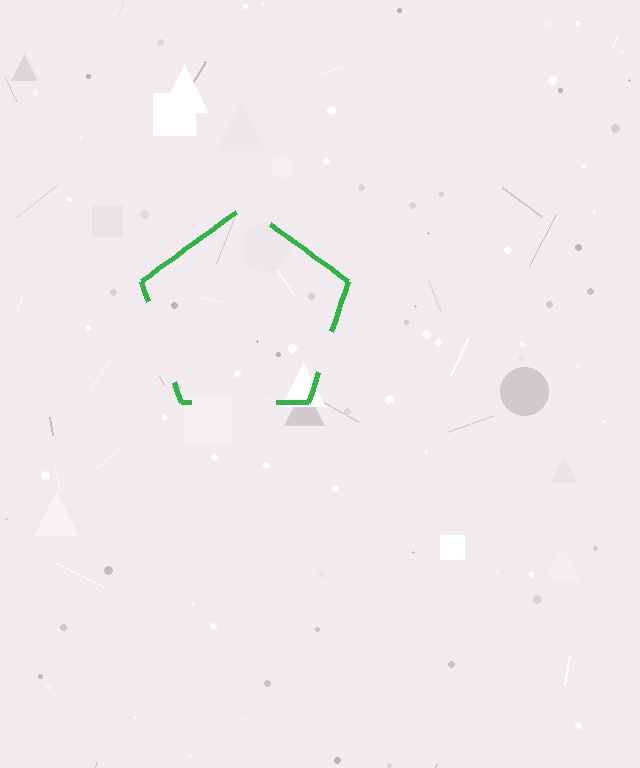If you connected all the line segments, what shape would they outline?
They would outline a pentagon.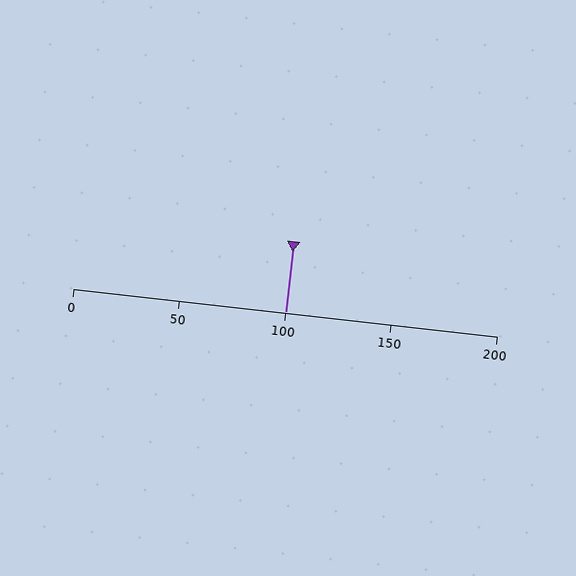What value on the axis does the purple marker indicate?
The marker indicates approximately 100.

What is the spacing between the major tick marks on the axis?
The major ticks are spaced 50 apart.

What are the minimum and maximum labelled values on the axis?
The axis runs from 0 to 200.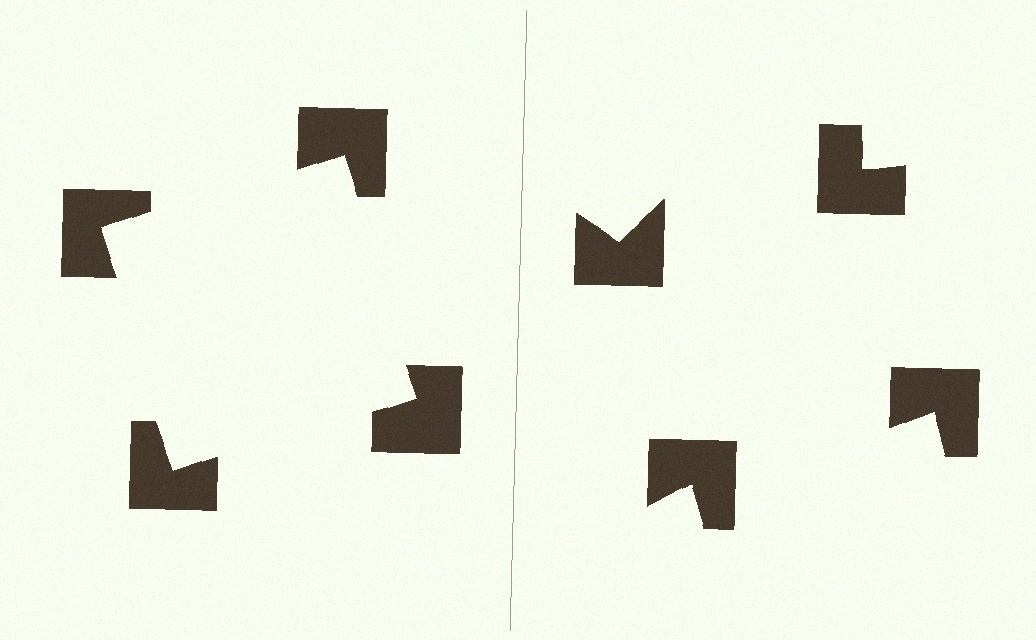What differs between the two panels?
The notched squares are positioned identically on both sides; only the wedge orientations differ. On the left they align to a square; on the right they are misaligned.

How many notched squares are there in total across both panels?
8 — 4 on each side.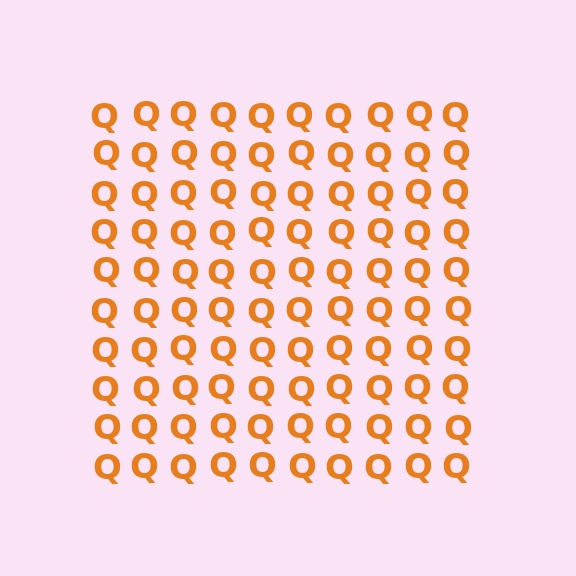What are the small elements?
The small elements are letter Q's.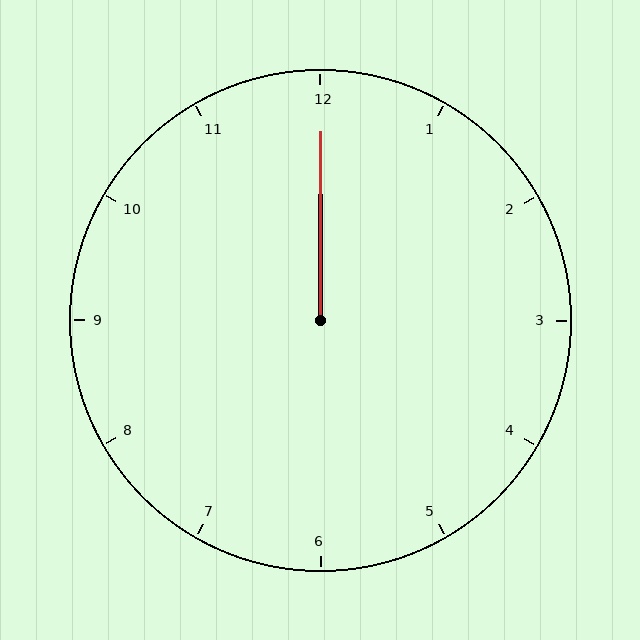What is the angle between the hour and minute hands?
Approximately 0 degrees.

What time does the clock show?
12:00.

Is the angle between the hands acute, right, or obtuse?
It is acute.